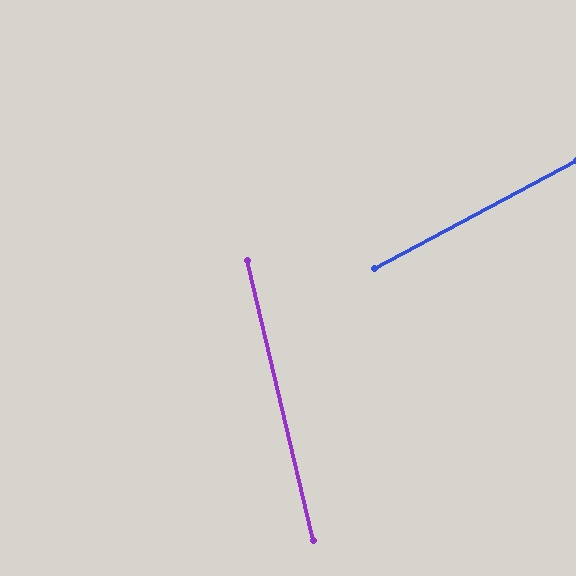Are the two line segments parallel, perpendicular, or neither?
Neither parallel nor perpendicular — they differ by about 75°.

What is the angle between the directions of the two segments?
Approximately 75 degrees.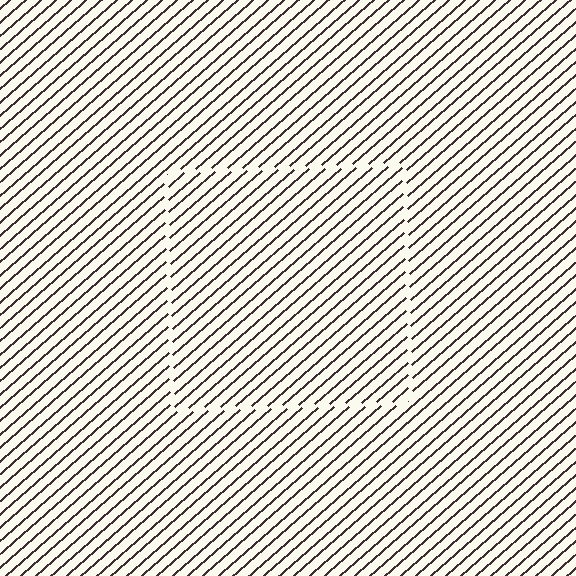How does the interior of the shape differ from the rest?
The interior of the shape contains the same grating, shifted by half a period — the contour is defined by the phase discontinuity where line-ends from the inner and outer gratings abut.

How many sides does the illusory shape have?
4 sides — the line-ends trace a square.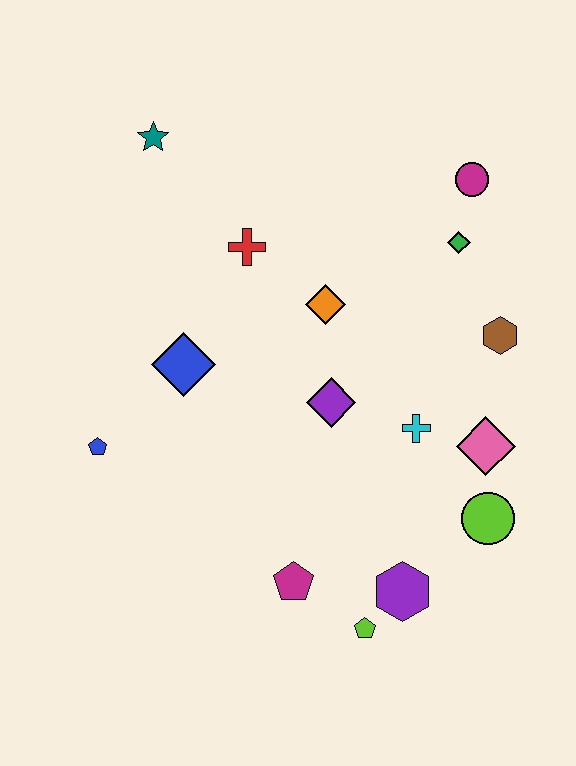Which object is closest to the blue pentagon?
The blue diamond is closest to the blue pentagon.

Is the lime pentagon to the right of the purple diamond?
Yes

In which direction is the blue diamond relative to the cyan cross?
The blue diamond is to the left of the cyan cross.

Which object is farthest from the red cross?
The lime pentagon is farthest from the red cross.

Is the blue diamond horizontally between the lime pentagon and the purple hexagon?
No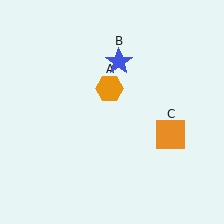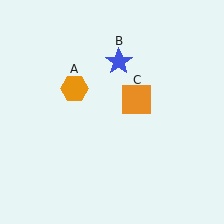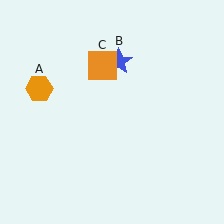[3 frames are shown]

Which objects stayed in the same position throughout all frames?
Blue star (object B) remained stationary.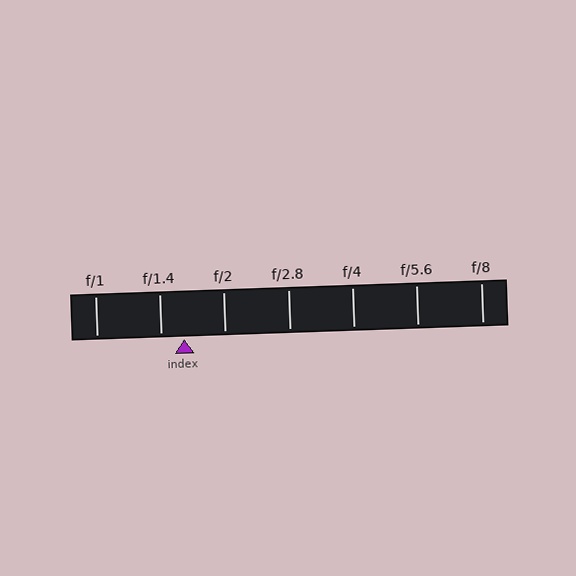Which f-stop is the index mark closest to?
The index mark is closest to f/1.4.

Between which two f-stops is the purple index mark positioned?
The index mark is between f/1.4 and f/2.